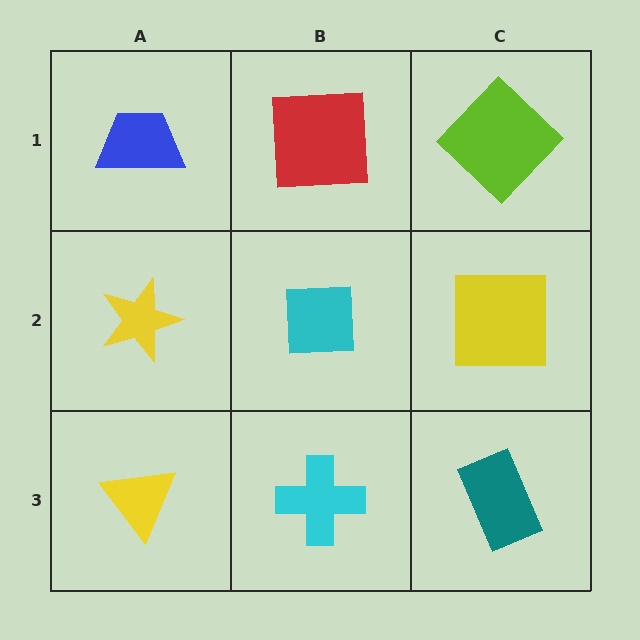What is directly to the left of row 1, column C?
A red square.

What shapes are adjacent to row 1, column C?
A yellow square (row 2, column C), a red square (row 1, column B).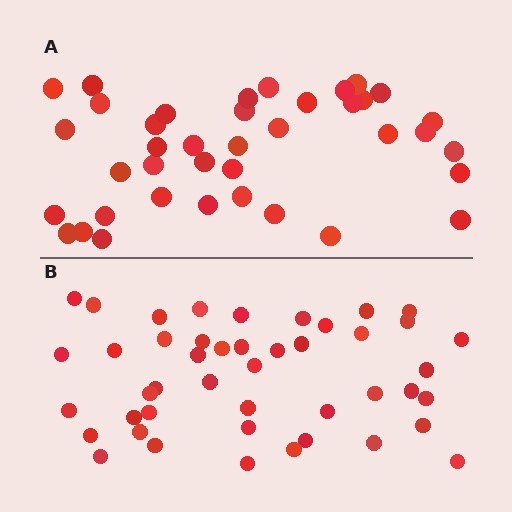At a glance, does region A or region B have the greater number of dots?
Region B (the bottom region) has more dots.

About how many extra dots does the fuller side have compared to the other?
Region B has about 6 more dots than region A.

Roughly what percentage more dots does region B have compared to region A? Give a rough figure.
About 15% more.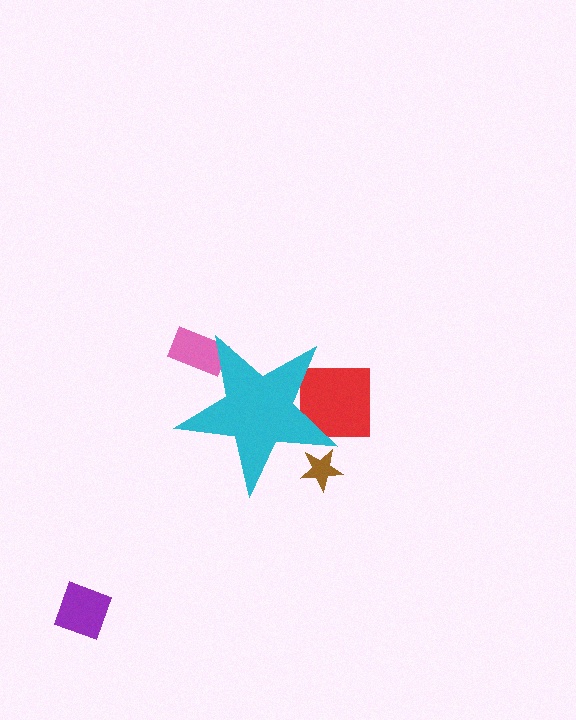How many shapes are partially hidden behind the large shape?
3 shapes are partially hidden.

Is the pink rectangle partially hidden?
Yes, the pink rectangle is partially hidden behind the cyan star.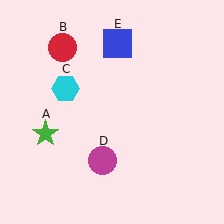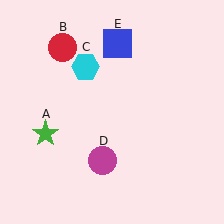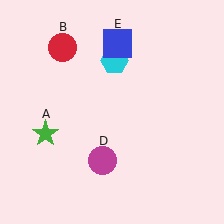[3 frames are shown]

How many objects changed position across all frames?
1 object changed position: cyan hexagon (object C).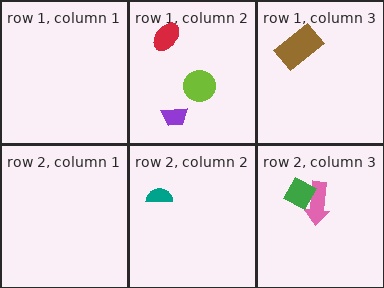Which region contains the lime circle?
The row 1, column 2 region.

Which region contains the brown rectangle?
The row 1, column 3 region.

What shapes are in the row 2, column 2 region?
The teal semicircle.